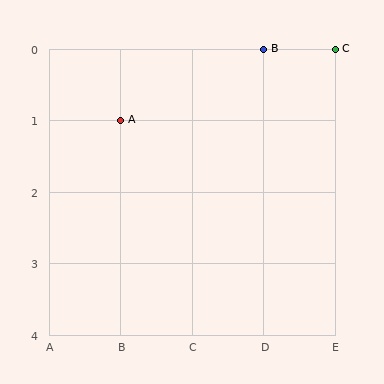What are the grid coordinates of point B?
Point B is at grid coordinates (D, 0).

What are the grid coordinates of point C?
Point C is at grid coordinates (E, 0).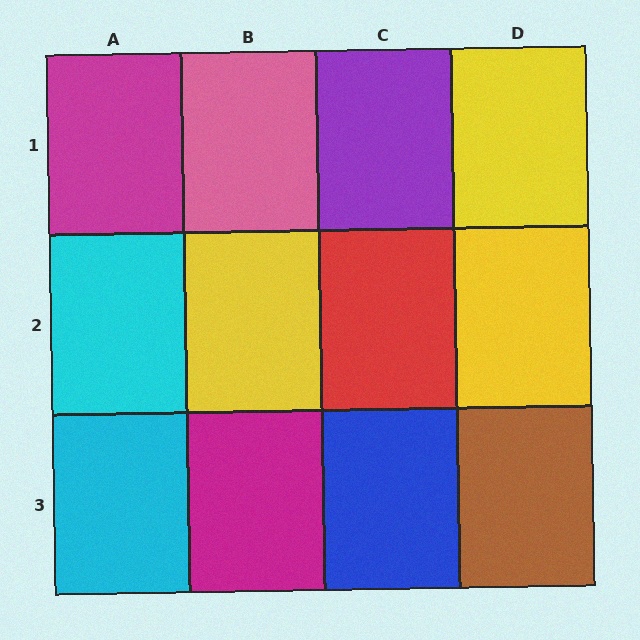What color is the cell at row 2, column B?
Yellow.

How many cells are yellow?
3 cells are yellow.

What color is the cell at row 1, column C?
Purple.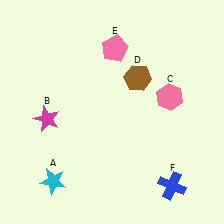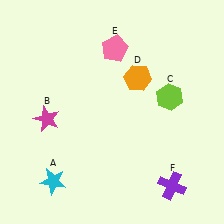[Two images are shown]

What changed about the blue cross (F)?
In Image 1, F is blue. In Image 2, it changed to purple.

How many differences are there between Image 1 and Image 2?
There are 3 differences between the two images.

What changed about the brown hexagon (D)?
In Image 1, D is brown. In Image 2, it changed to orange.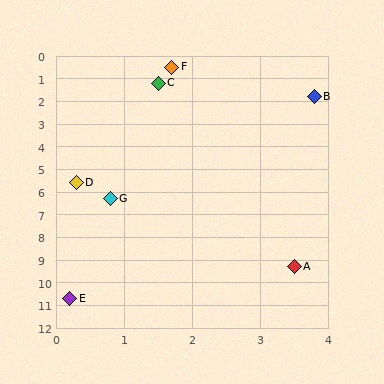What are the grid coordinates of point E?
Point E is at approximately (0.2, 10.7).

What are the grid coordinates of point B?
Point B is at approximately (3.8, 1.8).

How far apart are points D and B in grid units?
Points D and B are about 5.2 grid units apart.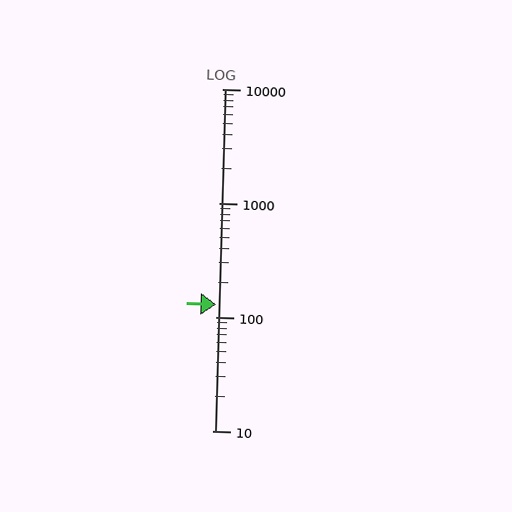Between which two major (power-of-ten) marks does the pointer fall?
The pointer is between 100 and 1000.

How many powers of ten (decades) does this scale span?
The scale spans 3 decades, from 10 to 10000.